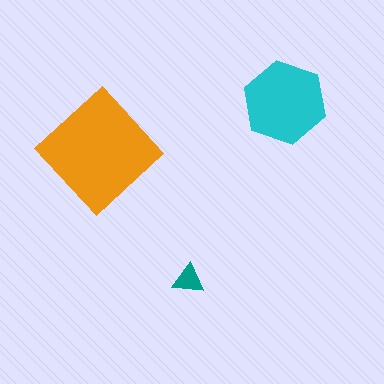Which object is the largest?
The orange diamond.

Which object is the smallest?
The teal triangle.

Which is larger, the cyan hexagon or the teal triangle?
The cyan hexagon.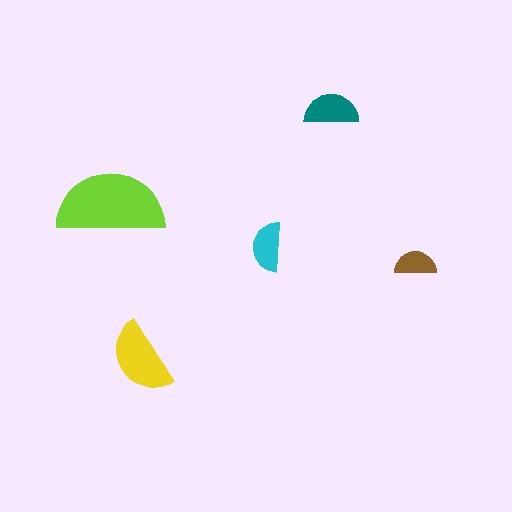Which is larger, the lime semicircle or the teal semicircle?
The lime one.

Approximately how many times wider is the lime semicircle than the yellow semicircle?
About 1.5 times wider.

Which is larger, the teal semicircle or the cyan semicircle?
The teal one.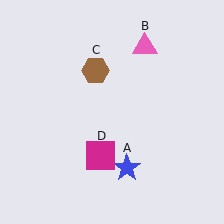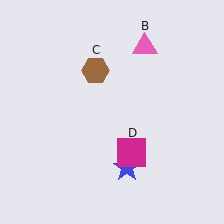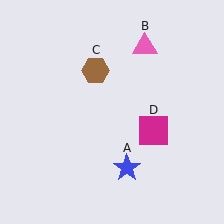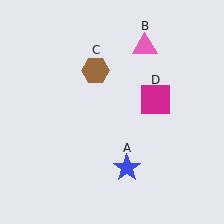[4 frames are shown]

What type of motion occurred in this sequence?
The magenta square (object D) rotated counterclockwise around the center of the scene.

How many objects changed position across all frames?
1 object changed position: magenta square (object D).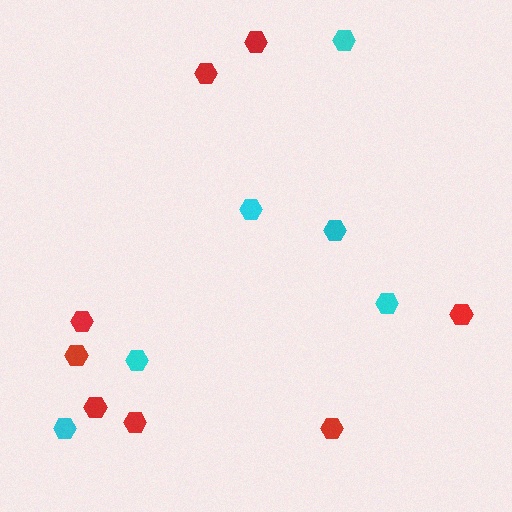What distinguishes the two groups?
There are 2 groups: one group of cyan hexagons (6) and one group of red hexagons (8).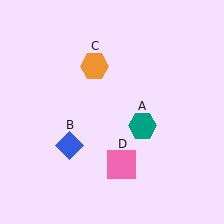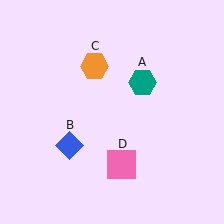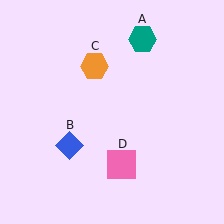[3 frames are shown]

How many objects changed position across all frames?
1 object changed position: teal hexagon (object A).